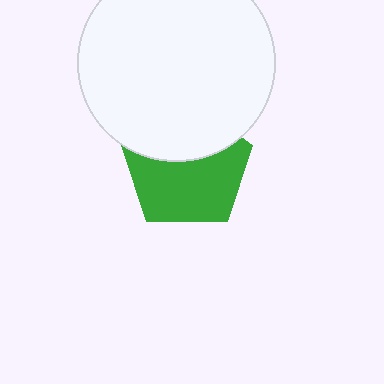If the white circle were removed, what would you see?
You would see the complete green pentagon.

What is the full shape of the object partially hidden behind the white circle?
The partially hidden object is a green pentagon.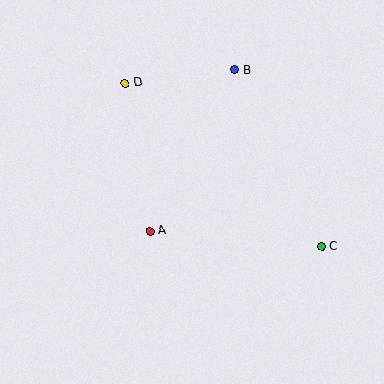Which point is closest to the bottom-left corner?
Point A is closest to the bottom-left corner.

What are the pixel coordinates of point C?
Point C is at (322, 247).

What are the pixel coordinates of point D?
Point D is at (125, 83).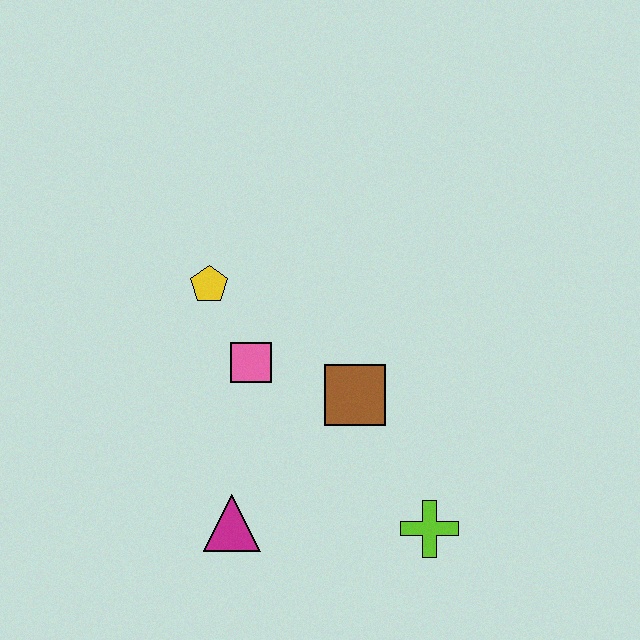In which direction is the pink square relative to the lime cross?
The pink square is to the left of the lime cross.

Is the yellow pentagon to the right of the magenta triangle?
No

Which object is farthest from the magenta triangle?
The yellow pentagon is farthest from the magenta triangle.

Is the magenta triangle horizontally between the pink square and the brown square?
No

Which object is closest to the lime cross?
The brown square is closest to the lime cross.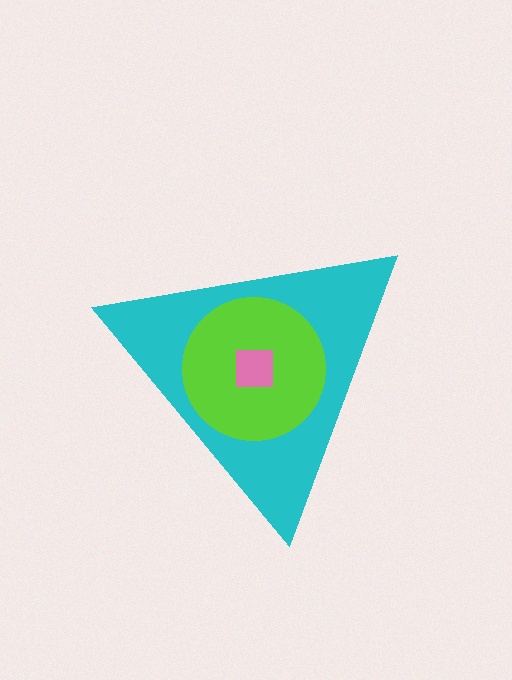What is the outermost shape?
The cyan triangle.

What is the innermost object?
The pink square.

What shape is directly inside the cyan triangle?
The lime circle.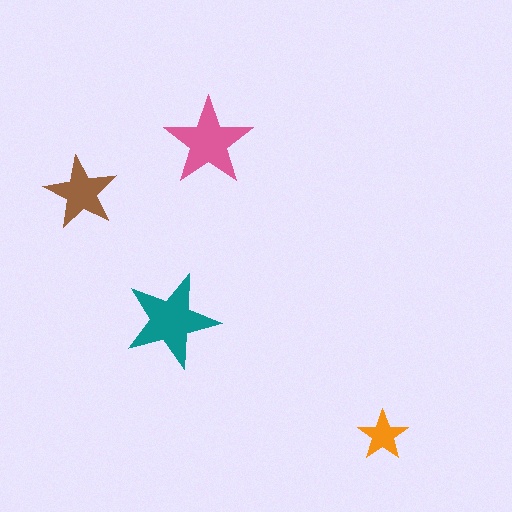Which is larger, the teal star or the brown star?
The teal one.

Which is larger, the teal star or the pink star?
The teal one.